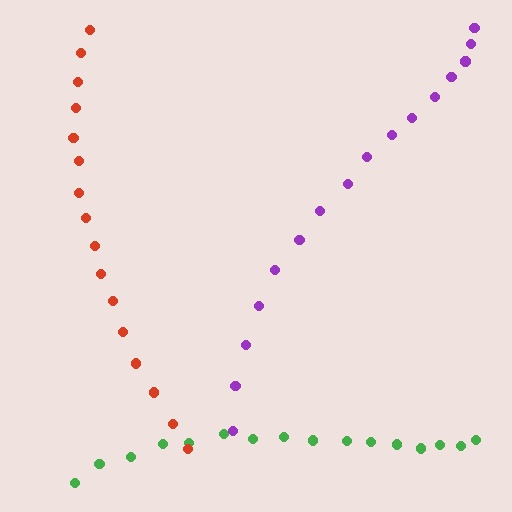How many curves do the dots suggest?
There are 3 distinct paths.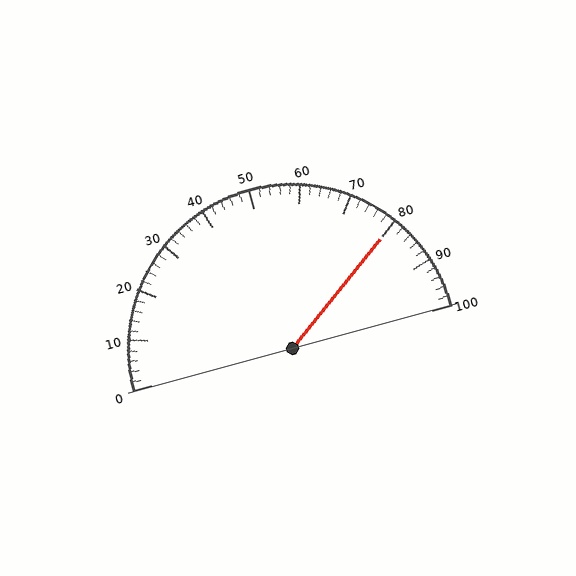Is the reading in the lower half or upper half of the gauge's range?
The reading is in the upper half of the range (0 to 100).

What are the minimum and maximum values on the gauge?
The gauge ranges from 0 to 100.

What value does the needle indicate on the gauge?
The needle indicates approximately 80.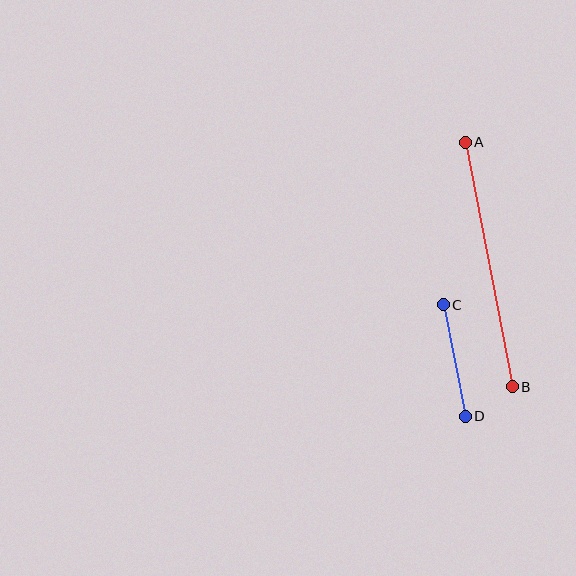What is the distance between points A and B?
The distance is approximately 249 pixels.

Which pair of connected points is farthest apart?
Points A and B are farthest apart.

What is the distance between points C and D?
The distance is approximately 113 pixels.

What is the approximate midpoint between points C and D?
The midpoint is at approximately (454, 361) pixels.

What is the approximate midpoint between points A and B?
The midpoint is at approximately (489, 264) pixels.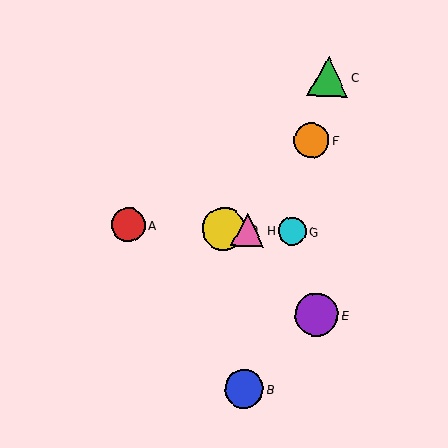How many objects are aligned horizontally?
4 objects (A, D, G, H) are aligned horizontally.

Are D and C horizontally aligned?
No, D is at y≈229 and C is at y≈77.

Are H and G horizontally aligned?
Yes, both are at y≈230.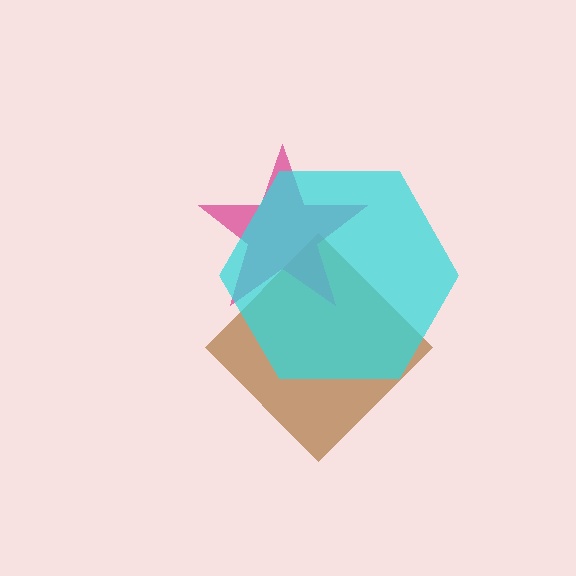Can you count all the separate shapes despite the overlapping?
Yes, there are 3 separate shapes.